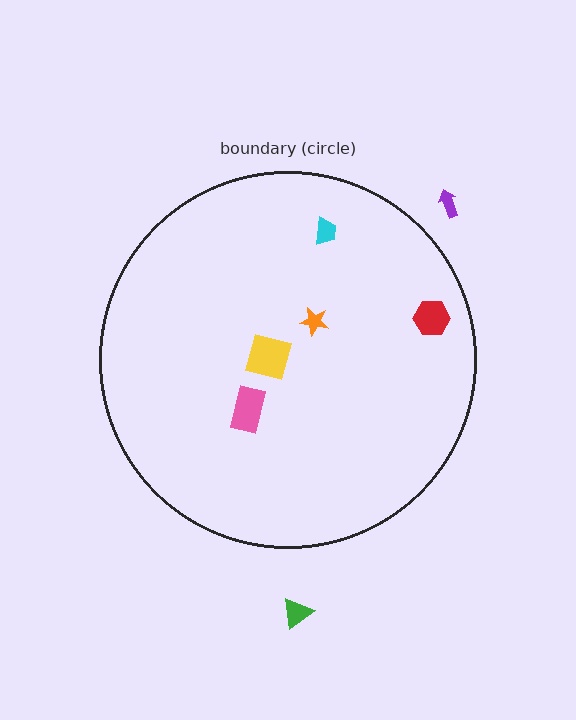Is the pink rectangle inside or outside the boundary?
Inside.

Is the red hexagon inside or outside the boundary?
Inside.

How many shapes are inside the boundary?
5 inside, 2 outside.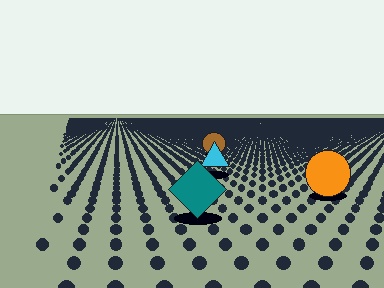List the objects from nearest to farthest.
From nearest to farthest: the teal diamond, the orange circle, the cyan triangle, the brown circle.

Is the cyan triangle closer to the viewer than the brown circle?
Yes. The cyan triangle is closer — you can tell from the texture gradient: the ground texture is coarser near it.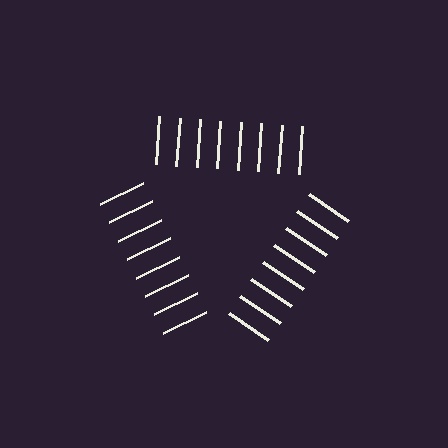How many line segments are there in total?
24 — 8 along each of the 3 edges.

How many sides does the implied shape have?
3 sides — the line-ends trace a triangle.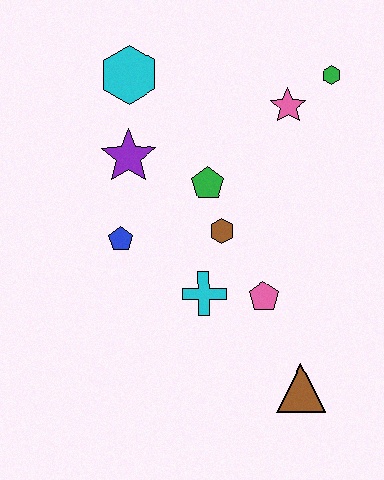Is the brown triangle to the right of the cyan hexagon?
Yes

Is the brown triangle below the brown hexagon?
Yes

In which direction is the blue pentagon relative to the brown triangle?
The blue pentagon is to the left of the brown triangle.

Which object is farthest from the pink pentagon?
The cyan hexagon is farthest from the pink pentagon.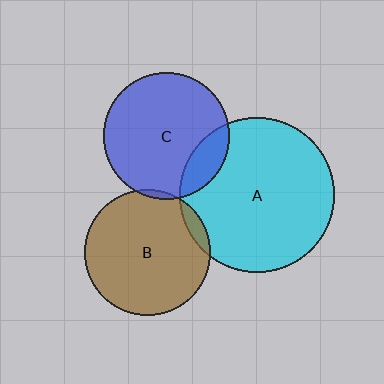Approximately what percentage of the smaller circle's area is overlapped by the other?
Approximately 15%.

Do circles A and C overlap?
Yes.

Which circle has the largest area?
Circle A (cyan).